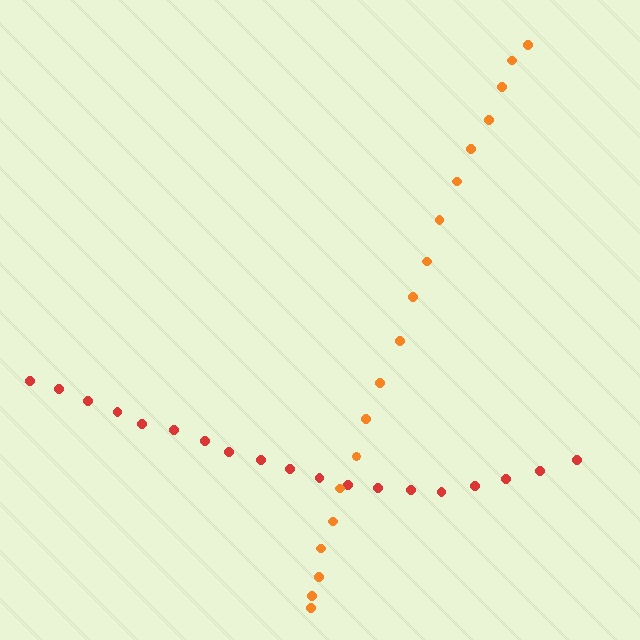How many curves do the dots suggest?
There are 2 distinct paths.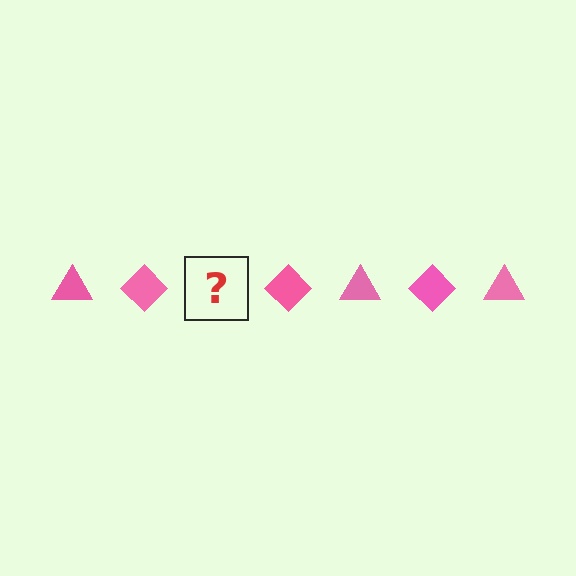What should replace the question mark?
The question mark should be replaced with a pink triangle.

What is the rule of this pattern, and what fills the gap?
The rule is that the pattern cycles through triangle, diamond shapes in pink. The gap should be filled with a pink triangle.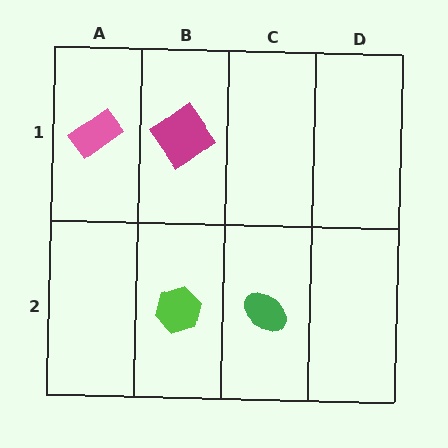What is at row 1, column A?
A pink rectangle.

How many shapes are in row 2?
2 shapes.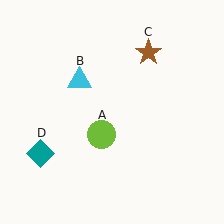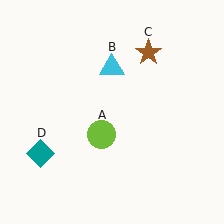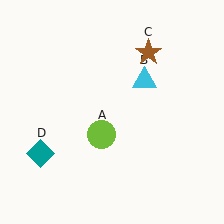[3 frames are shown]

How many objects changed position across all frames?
1 object changed position: cyan triangle (object B).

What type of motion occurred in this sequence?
The cyan triangle (object B) rotated clockwise around the center of the scene.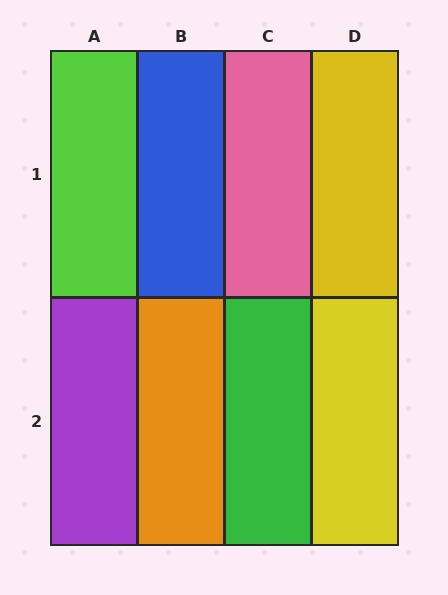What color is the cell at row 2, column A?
Purple.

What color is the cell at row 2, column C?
Green.